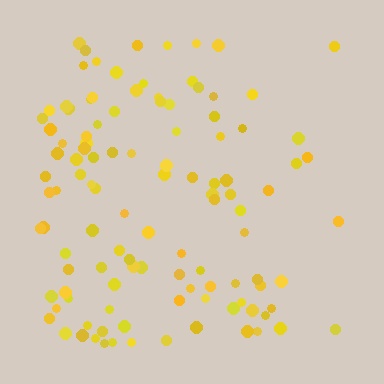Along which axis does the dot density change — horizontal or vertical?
Horizontal.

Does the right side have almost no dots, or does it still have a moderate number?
Still a moderate number, just noticeably fewer than the left.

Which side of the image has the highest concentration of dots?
The left.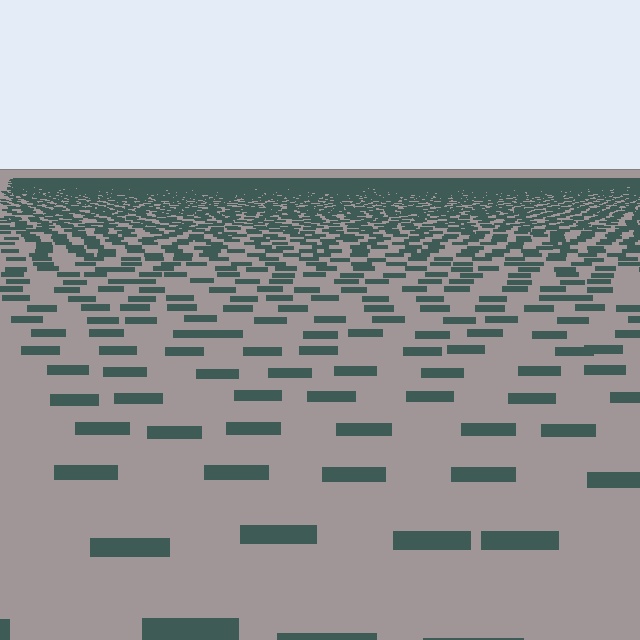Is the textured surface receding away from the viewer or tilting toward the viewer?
The surface is receding away from the viewer. Texture elements get smaller and denser toward the top.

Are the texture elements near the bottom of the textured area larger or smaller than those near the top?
Larger. Near the bottom, elements are closer to the viewer and appear at a bigger on-screen size.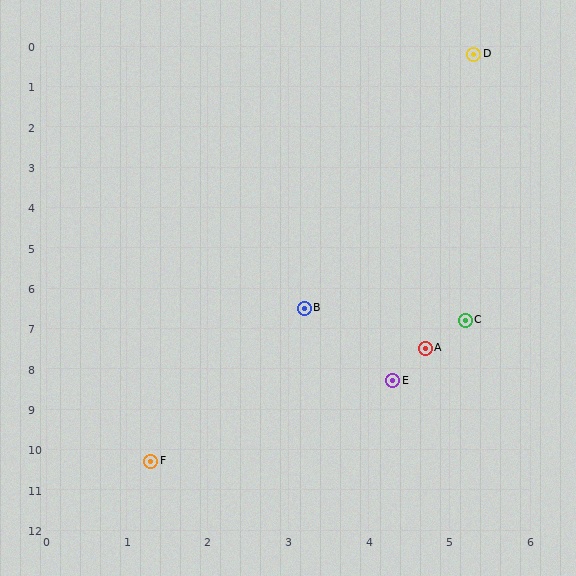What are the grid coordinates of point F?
Point F is at approximately (1.3, 10.3).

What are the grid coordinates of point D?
Point D is at approximately (5.3, 0.2).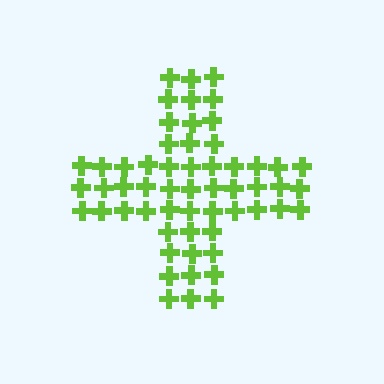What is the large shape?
The large shape is a cross.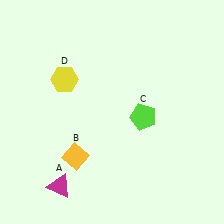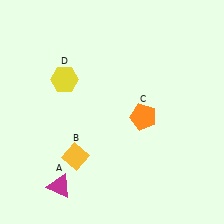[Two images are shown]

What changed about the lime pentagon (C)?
In Image 1, C is lime. In Image 2, it changed to orange.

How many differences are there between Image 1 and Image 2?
There is 1 difference between the two images.